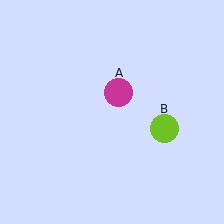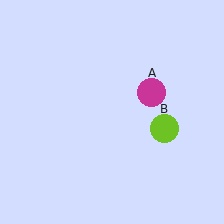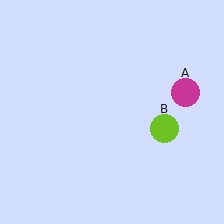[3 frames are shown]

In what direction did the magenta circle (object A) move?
The magenta circle (object A) moved right.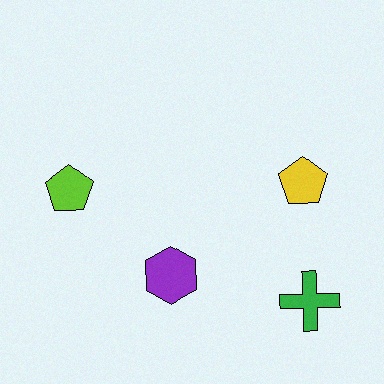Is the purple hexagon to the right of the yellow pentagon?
No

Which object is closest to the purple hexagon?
The lime pentagon is closest to the purple hexagon.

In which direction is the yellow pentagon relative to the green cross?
The yellow pentagon is above the green cross.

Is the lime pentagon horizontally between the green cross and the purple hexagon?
No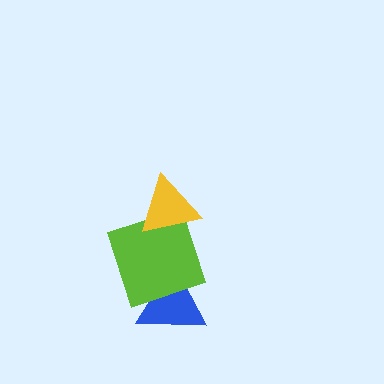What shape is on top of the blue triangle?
The lime square is on top of the blue triangle.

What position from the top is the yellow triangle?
The yellow triangle is 1st from the top.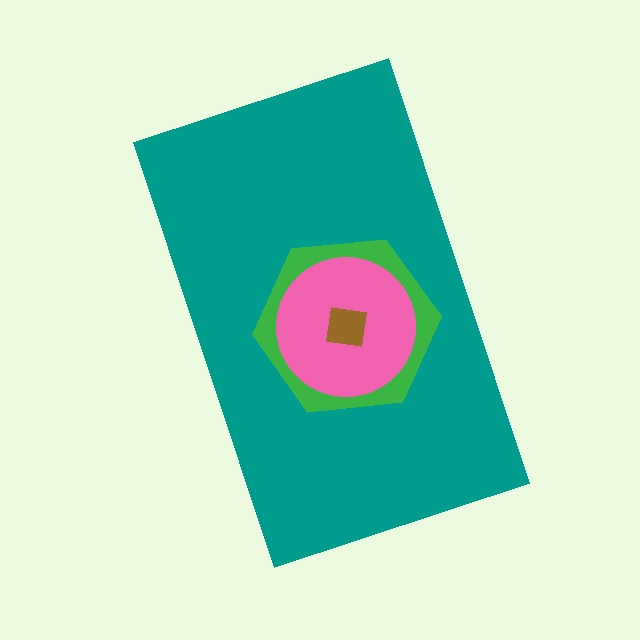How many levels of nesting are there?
4.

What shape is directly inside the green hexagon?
The pink circle.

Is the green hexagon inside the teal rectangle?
Yes.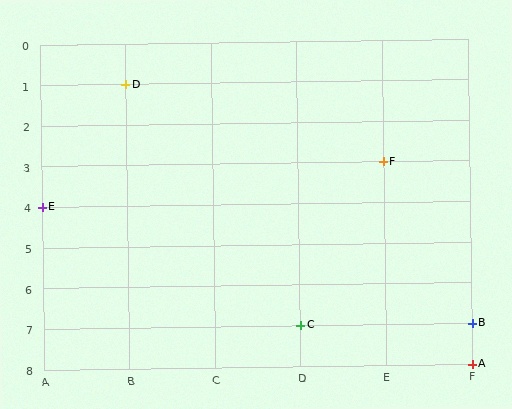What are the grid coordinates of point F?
Point F is at grid coordinates (E, 3).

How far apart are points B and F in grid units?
Points B and F are 1 column and 4 rows apart (about 4.1 grid units diagonally).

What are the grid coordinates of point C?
Point C is at grid coordinates (D, 7).